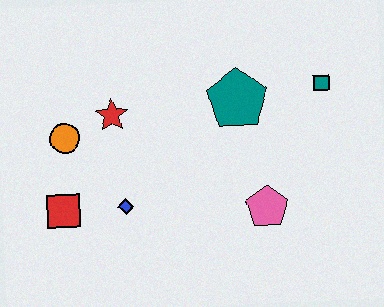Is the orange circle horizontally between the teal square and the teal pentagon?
No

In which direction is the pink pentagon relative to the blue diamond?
The pink pentagon is to the right of the blue diamond.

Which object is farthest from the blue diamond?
The teal square is farthest from the blue diamond.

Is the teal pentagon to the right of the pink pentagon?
No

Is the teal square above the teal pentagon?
Yes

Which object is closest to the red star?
The orange circle is closest to the red star.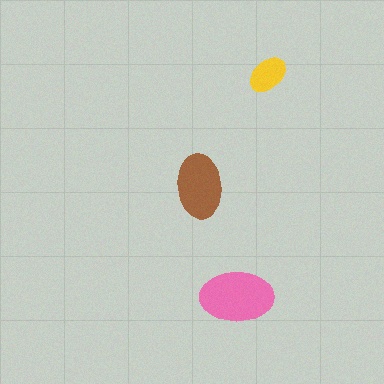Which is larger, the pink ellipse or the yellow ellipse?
The pink one.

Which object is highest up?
The yellow ellipse is topmost.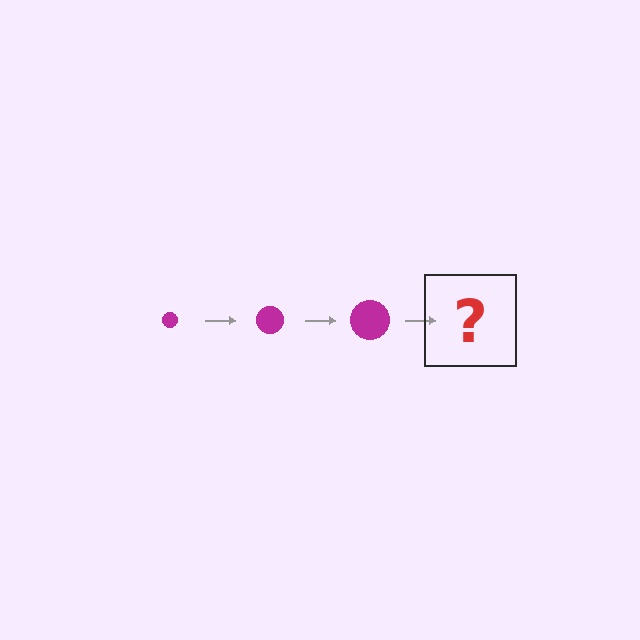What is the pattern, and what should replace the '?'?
The pattern is that the circle gets progressively larger each step. The '?' should be a magenta circle, larger than the previous one.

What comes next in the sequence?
The next element should be a magenta circle, larger than the previous one.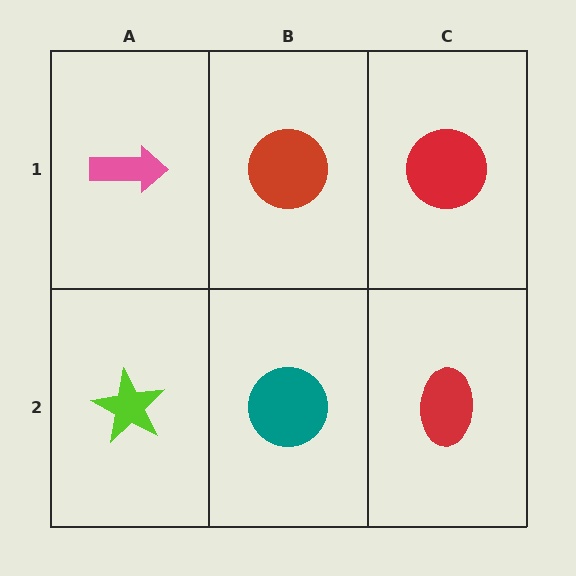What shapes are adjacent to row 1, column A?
A lime star (row 2, column A), a red circle (row 1, column B).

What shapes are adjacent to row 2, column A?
A pink arrow (row 1, column A), a teal circle (row 2, column B).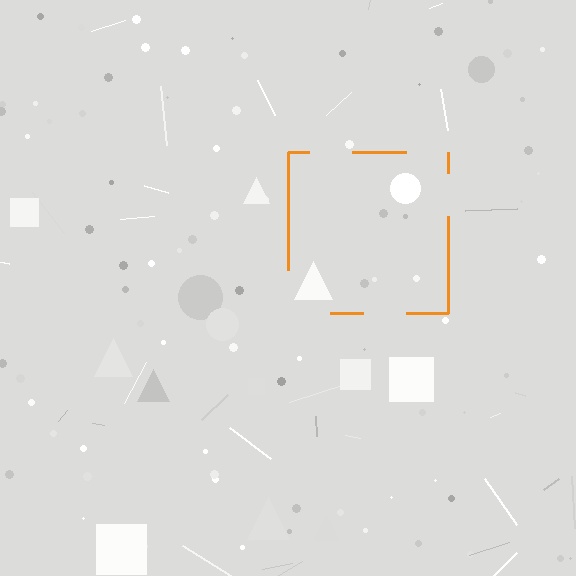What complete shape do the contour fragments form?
The contour fragments form a square.